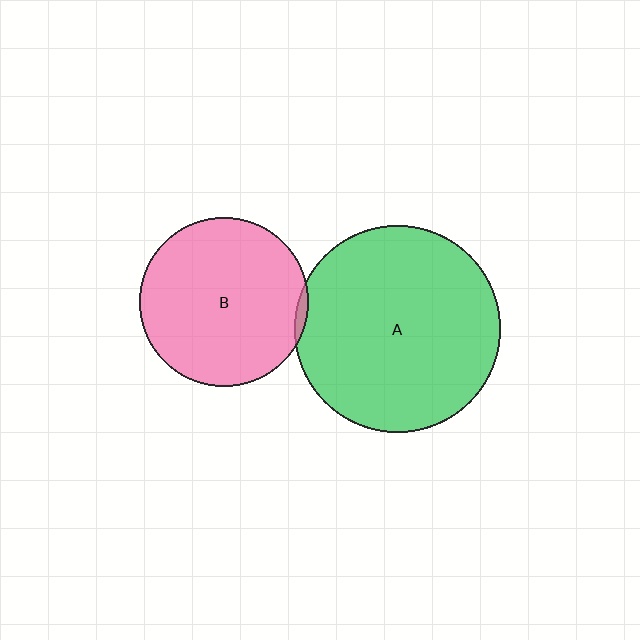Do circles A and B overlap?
Yes.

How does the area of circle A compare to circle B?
Approximately 1.5 times.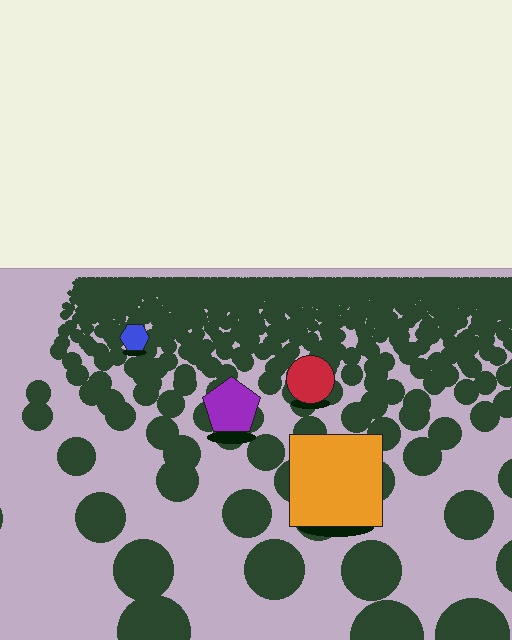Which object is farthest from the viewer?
The blue hexagon is farthest from the viewer. It appears smaller and the ground texture around it is denser.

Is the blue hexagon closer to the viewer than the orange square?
No. The orange square is closer — you can tell from the texture gradient: the ground texture is coarser near it.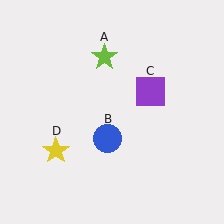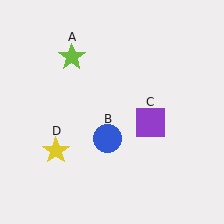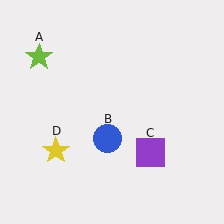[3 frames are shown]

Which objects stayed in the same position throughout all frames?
Blue circle (object B) and yellow star (object D) remained stationary.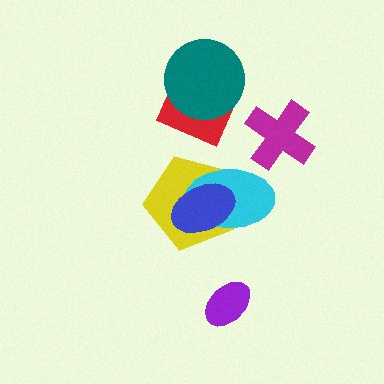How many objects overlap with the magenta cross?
0 objects overlap with the magenta cross.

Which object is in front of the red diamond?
The teal circle is in front of the red diamond.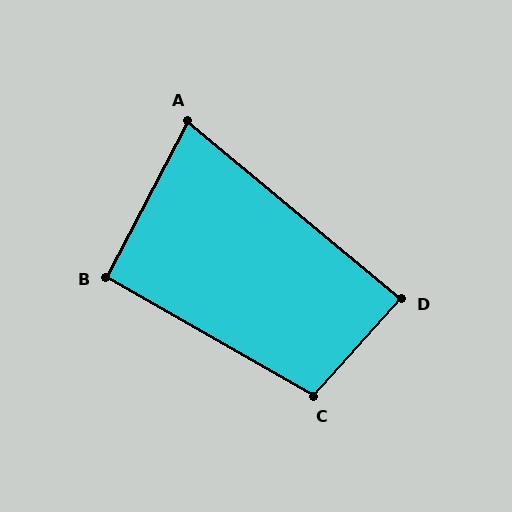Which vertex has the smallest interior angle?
A, at approximately 78 degrees.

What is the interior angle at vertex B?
Approximately 92 degrees (approximately right).